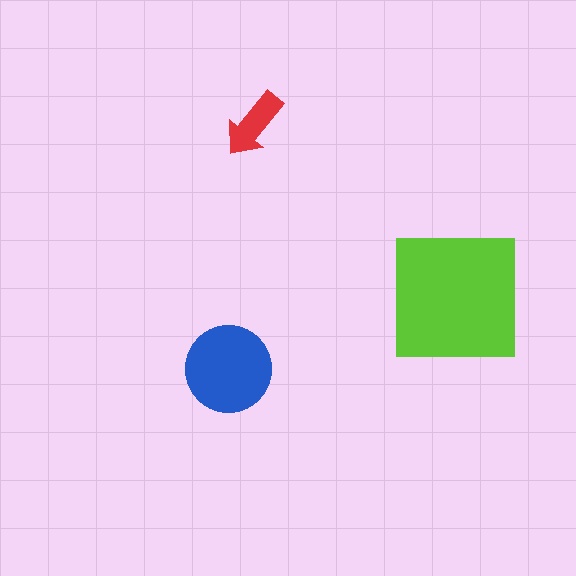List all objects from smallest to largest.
The red arrow, the blue circle, the lime square.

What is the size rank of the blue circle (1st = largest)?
2nd.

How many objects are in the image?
There are 3 objects in the image.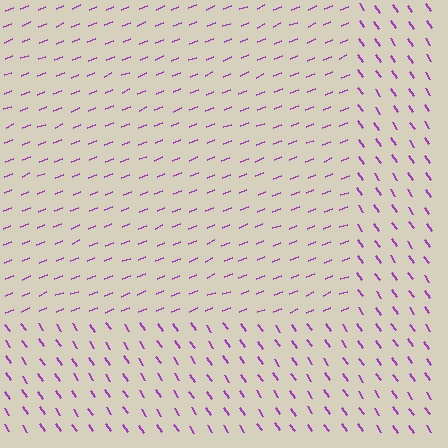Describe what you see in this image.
The image is filled with small purple line segments. A rectangle region in the image has lines oriented differently from the surrounding lines, creating a visible texture boundary.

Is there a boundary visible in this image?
Yes, there is a texture boundary formed by a change in line orientation.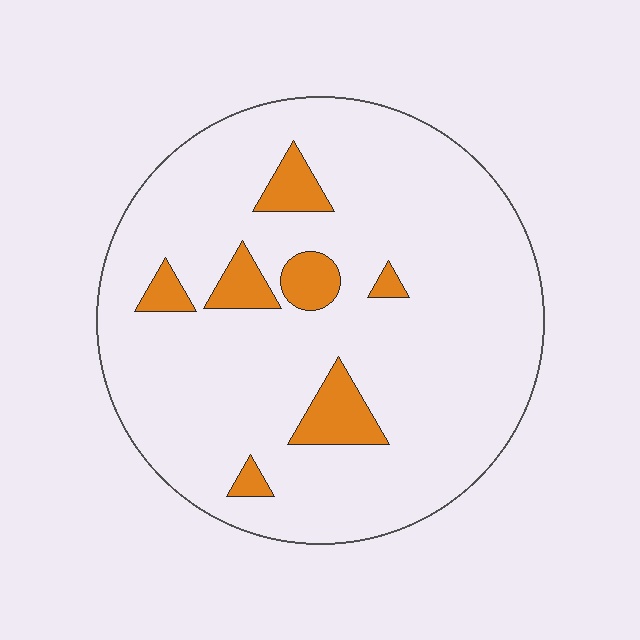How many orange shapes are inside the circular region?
7.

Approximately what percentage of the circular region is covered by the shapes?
Approximately 10%.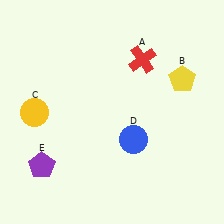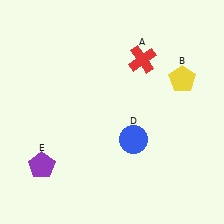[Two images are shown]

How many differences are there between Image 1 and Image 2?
There is 1 difference between the two images.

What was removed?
The yellow circle (C) was removed in Image 2.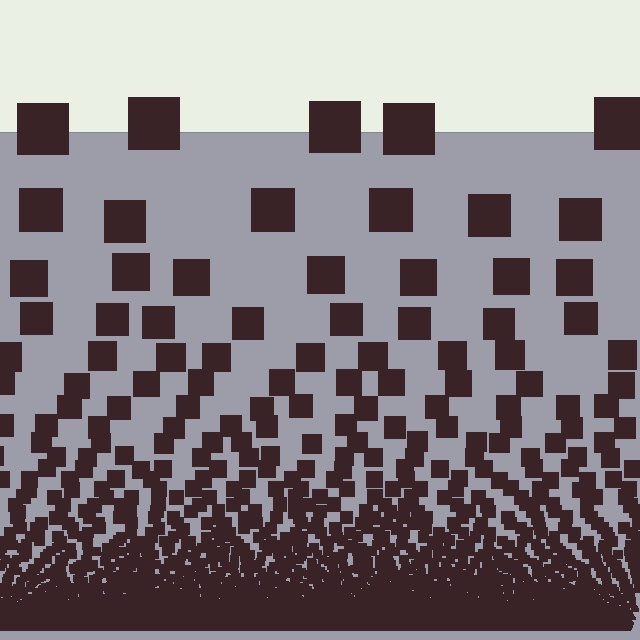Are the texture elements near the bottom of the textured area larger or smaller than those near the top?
Smaller. The gradient is inverted — elements near the bottom are smaller and denser.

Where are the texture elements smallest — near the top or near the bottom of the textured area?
Near the bottom.